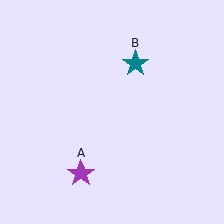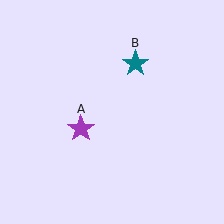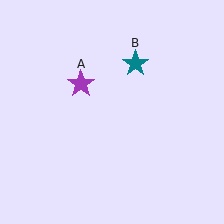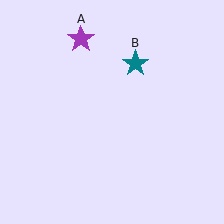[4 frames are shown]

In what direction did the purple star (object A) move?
The purple star (object A) moved up.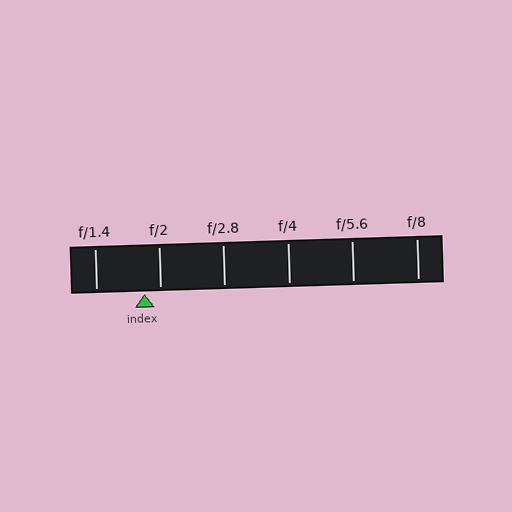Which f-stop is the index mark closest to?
The index mark is closest to f/2.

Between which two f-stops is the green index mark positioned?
The index mark is between f/1.4 and f/2.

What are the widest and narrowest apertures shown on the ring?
The widest aperture shown is f/1.4 and the narrowest is f/8.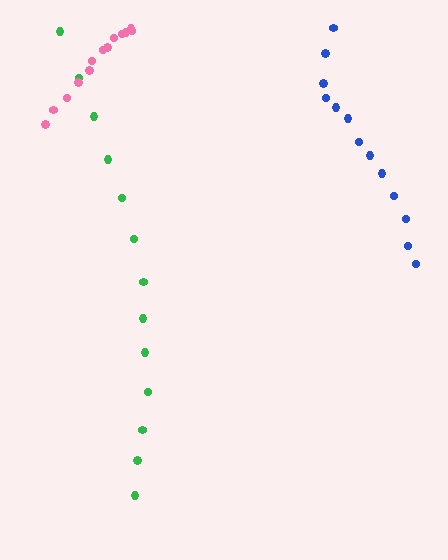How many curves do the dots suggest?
There are 3 distinct paths.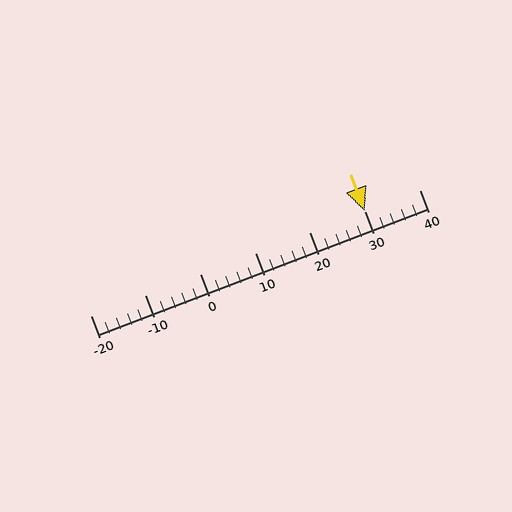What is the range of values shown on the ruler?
The ruler shows values from -20 to 40.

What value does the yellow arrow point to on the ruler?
The yellow arrow points to approximately 30.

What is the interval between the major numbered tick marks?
The major tick marks are spaced 10 units apart.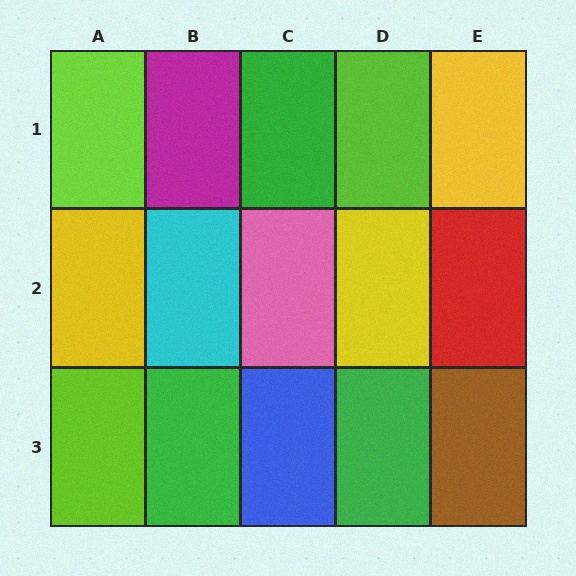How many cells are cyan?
1 cell is cyan.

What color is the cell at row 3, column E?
Brown.